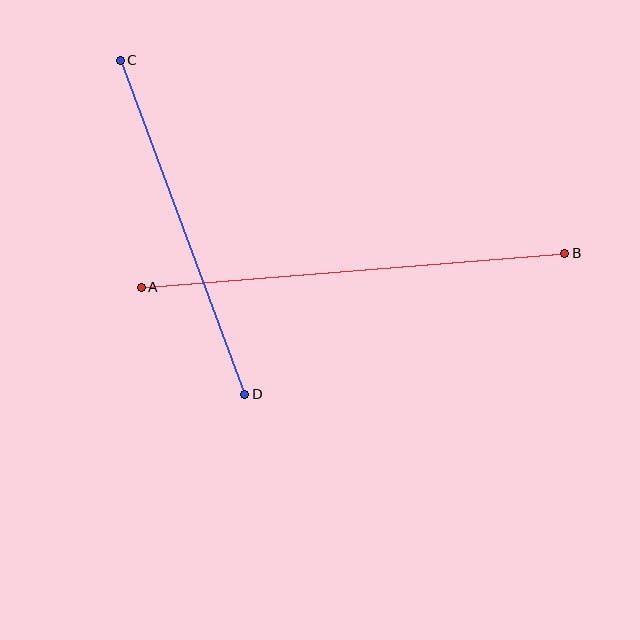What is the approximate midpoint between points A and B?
The midpoint is at approximately (353, 270) pixels.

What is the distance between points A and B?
The distance is approximately 425 pixels.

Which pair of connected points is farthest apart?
Points A and B are farthest apart.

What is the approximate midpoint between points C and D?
The midpoint is at approximately (183, 227) pixels.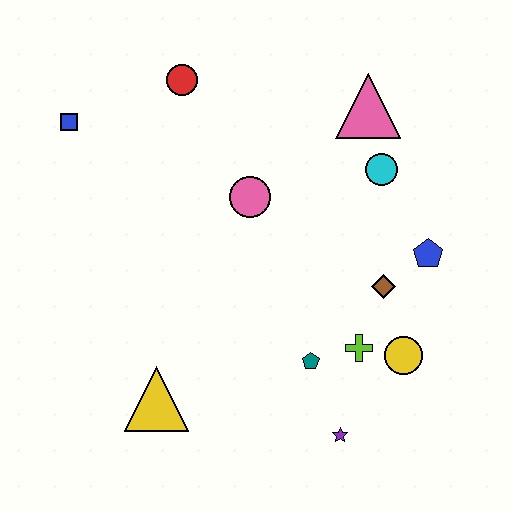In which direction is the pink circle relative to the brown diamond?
The pink circle is to the left of the brown diamond.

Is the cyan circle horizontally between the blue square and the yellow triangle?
No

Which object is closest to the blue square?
The red circle is closest to the blue square.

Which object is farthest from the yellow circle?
The blue square is farthest from the yellow circle.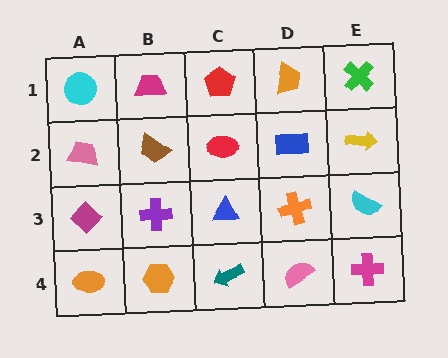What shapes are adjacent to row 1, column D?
A blue rectangle (row 2, column D), a red pentagon (row 1, column C), a green cross (row 1, column E).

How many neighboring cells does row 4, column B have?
3.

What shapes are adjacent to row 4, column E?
A cyan semicircle (row 3, column E), a pink semicircle (row 4, column D).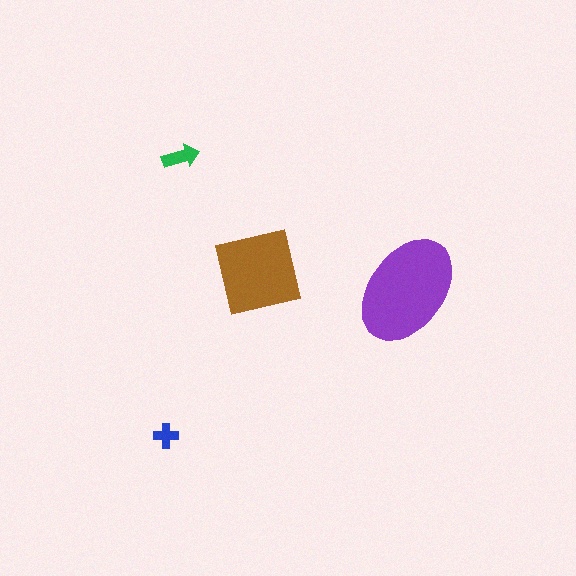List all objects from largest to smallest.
The purple ellipse, the brown square, the green arrow, the blue cross.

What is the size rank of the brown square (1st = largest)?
2nd.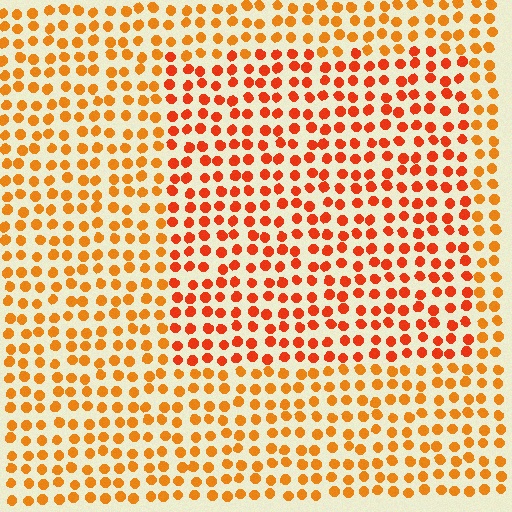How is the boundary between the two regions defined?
The boundary is defined purely by a slight shift in hue (about 22 degrees). Spacing, size, and orientation are identical on both sides.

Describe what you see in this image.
The image is filled with small orange elements in a uniform arrangement. A rectangle-shaped region is visible where the elements are tinted to a slightly different hue, forming a subtle color boundary.